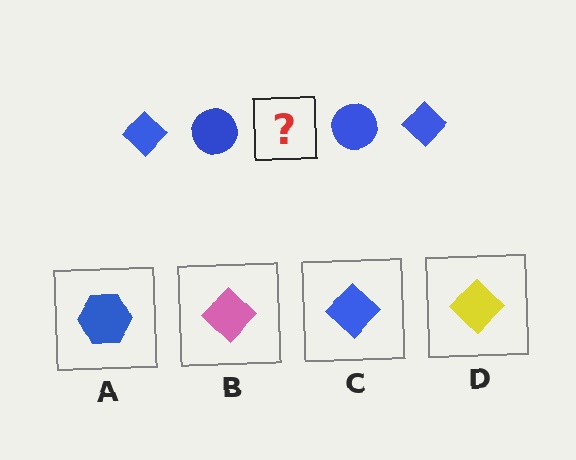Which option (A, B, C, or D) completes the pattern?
C.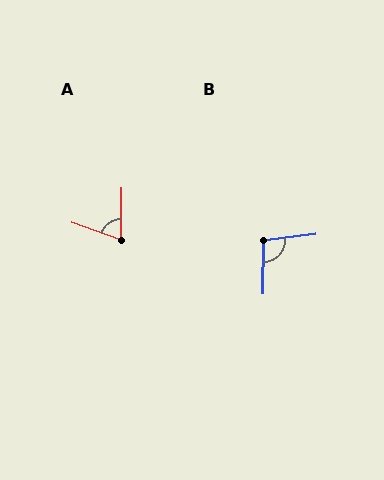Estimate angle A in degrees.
Approximately 71 degrees.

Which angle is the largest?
B, at approximately 97 degrees.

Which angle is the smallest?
A, at approximately 71 degrees.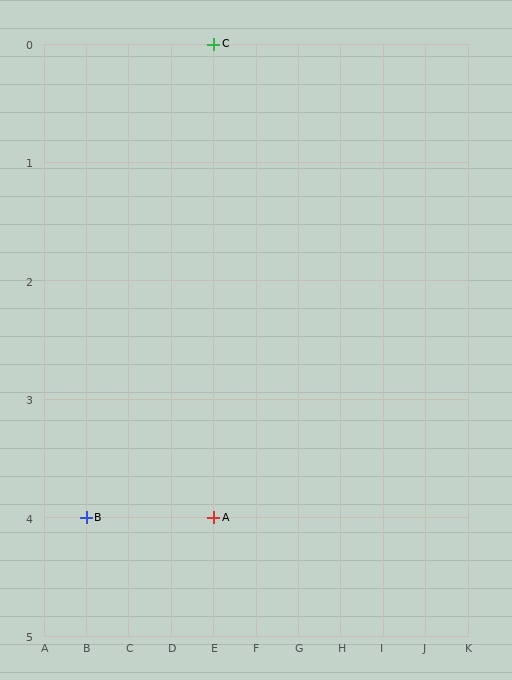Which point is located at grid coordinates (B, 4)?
Point B is at (B, 4).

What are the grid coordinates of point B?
Point B is at grid coordinates (B, 4).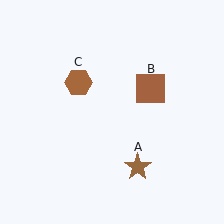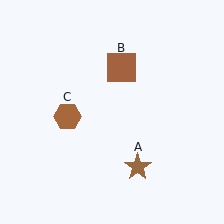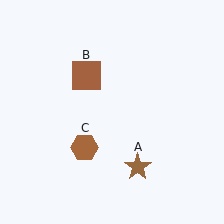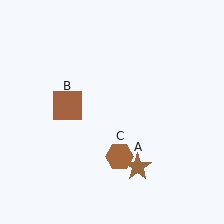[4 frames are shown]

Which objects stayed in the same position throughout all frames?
Brown star (object A) remained stationary.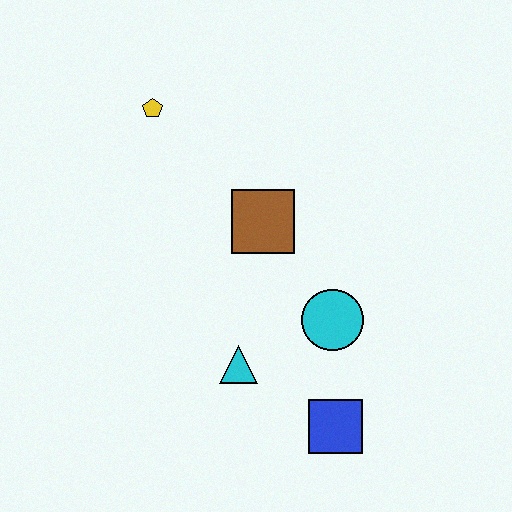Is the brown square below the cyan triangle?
No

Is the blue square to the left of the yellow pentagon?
No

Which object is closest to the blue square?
The cyan circle is closest to the blue square.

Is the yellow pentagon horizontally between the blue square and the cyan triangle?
No